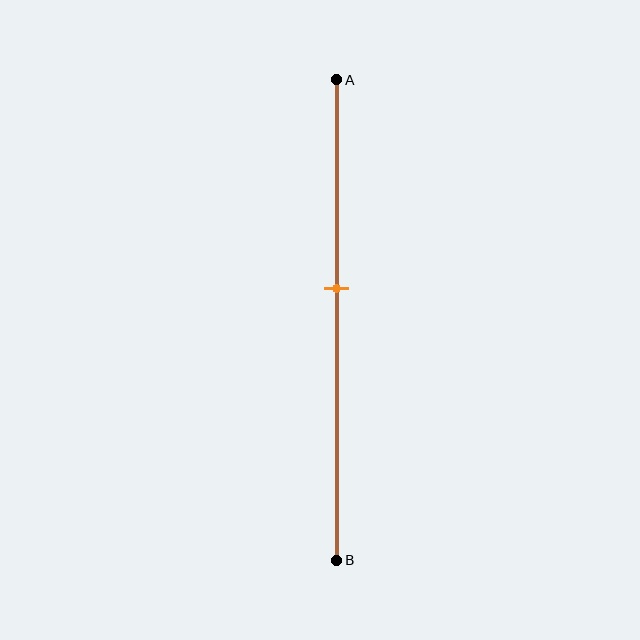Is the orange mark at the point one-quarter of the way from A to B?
No, the mark is at about 45% from A, not at the 25% one-quarter point.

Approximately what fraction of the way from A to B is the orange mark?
The orange mark is approximately 45% of the way from A to B.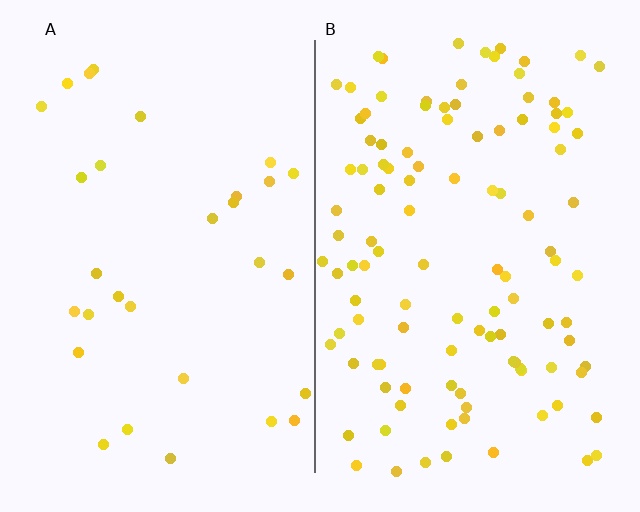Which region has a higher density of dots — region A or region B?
B (the right).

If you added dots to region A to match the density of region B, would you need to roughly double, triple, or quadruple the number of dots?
Approximately quadruple.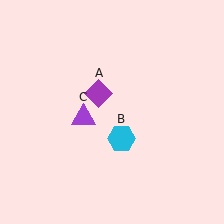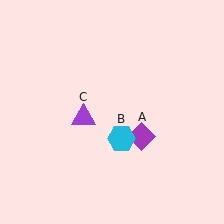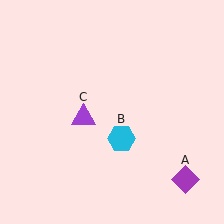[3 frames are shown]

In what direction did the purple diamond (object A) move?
The purple diamond (object A) moved down and to the right.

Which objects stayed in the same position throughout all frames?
Cyan hexagon (object B) and purple triangle (object C) remained stationary.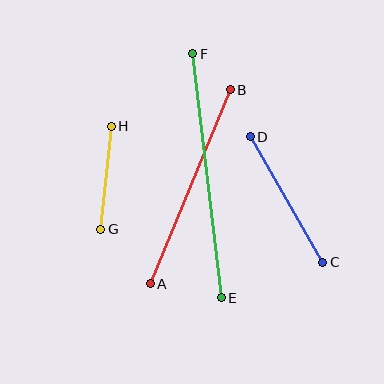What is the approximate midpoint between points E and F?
The midpoint is at approximately (207, 176) pixels.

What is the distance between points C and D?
The distance is approximately 145 pixels.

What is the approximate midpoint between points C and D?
The midpoint is at approximately (287, 199) pixels.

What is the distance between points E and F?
The distance is approximately 246 pixels.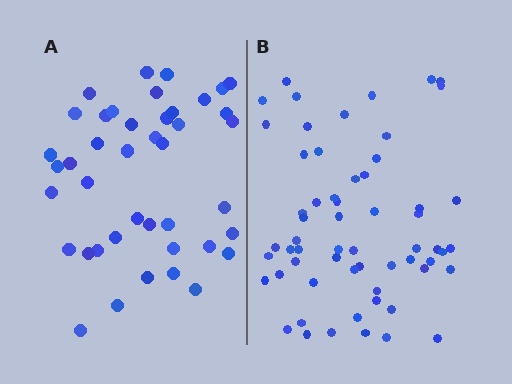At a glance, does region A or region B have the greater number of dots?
Region B (the right region) has more dots.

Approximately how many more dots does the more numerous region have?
Region B has approximately 20 more dots than region A.